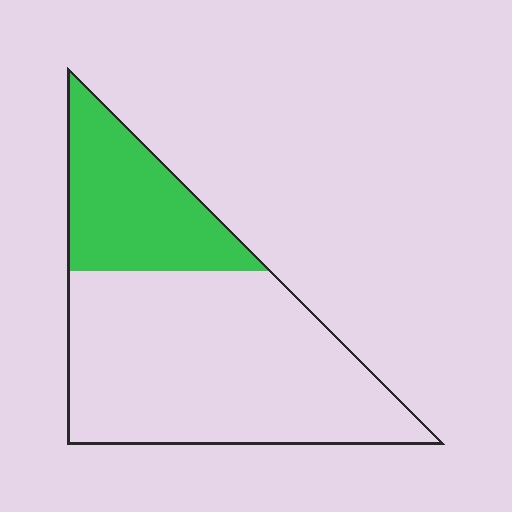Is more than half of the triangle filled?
No.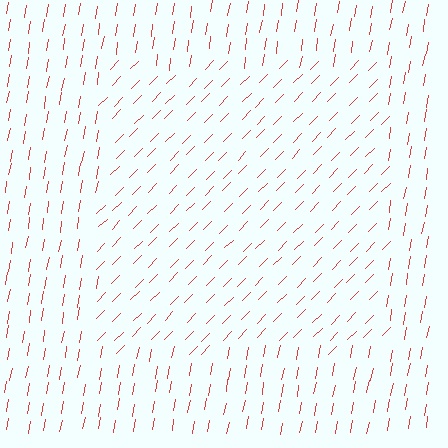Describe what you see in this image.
The image is filled with small red line segments. A rectangle region in the image has lines oriented differently from the surrounding lines, creating a visible texture boundary.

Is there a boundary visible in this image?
Yes, there is a texture boundary formed by a change in line orientation.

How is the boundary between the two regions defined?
The boundary is defined purely by a change in line orientation (approximately 34 degrees difference). All lines are the same color and thickness.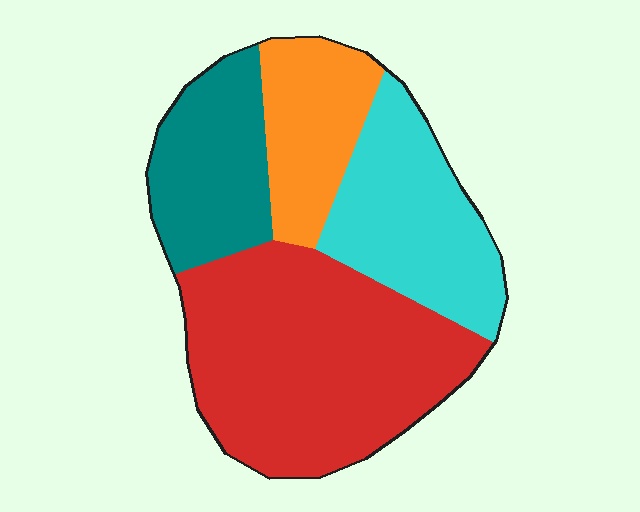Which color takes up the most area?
Red, at roughly 45%.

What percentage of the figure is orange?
Orange covers roughly 15% of the figure.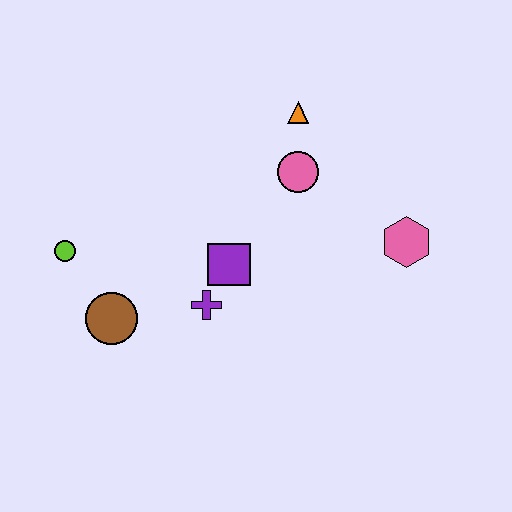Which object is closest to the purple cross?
The purple square is closest to the purple cross.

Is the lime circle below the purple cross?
No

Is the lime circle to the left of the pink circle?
Yes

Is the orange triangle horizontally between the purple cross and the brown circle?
No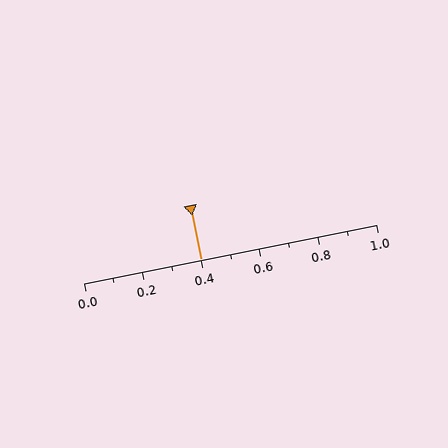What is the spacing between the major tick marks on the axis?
The major ticks are spaced 0.2 apart.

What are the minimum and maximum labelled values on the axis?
The axis runs from 0.0 to 1.0.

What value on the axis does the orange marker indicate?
The marker indicates approximately 0.4.